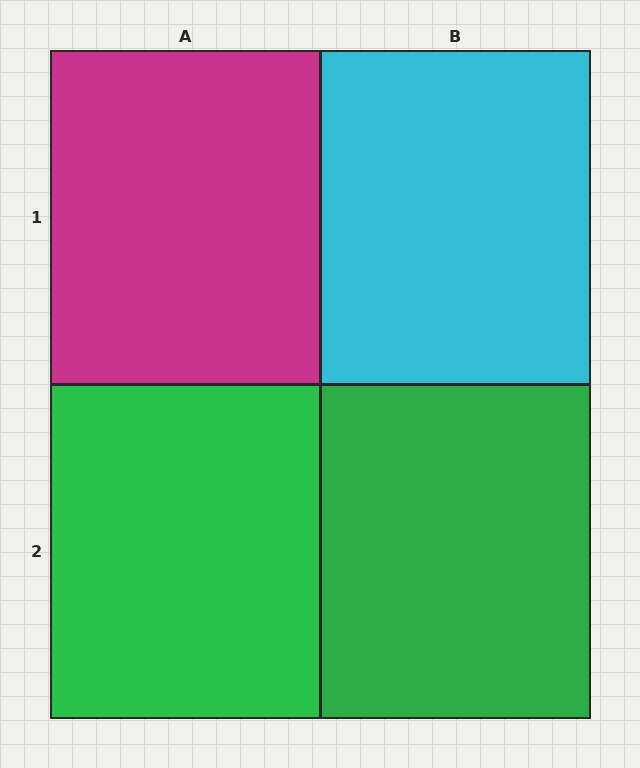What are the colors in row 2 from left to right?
Green, green.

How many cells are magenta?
1 cell is magenta.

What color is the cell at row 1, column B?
Cyan.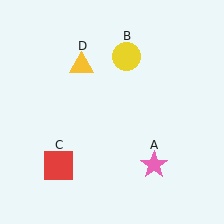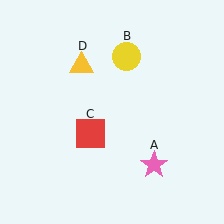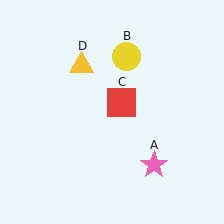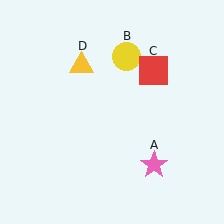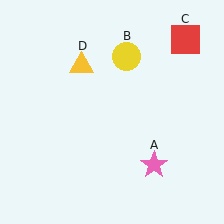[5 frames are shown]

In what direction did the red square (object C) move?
The red square (object C) moved up and to the right.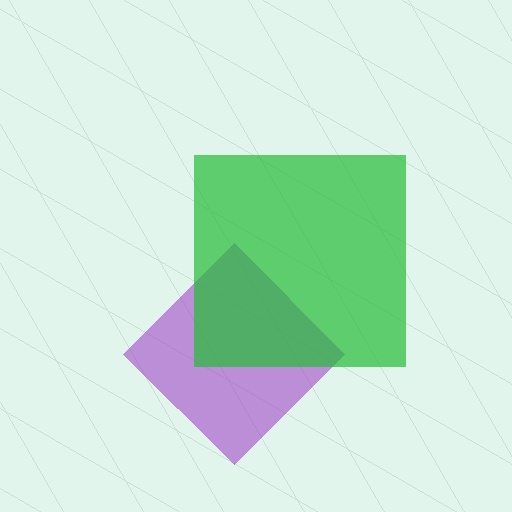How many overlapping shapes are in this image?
There are 2 overlapping shapes in the image.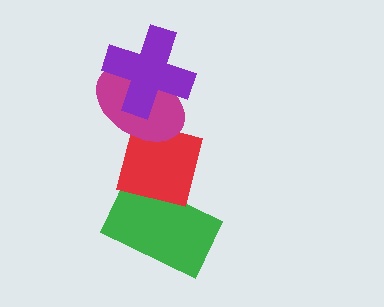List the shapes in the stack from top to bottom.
From top to bottom: the purple cross, the magenta ellipse, the red square, the green rectangle.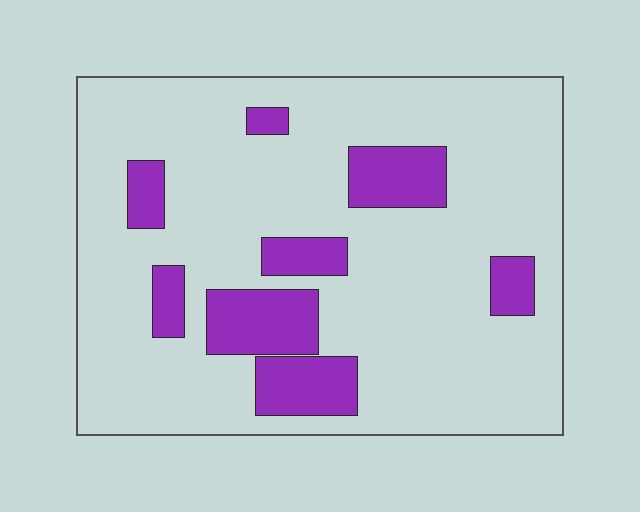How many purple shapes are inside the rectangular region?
8.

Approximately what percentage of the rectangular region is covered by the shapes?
Approximately 20%.